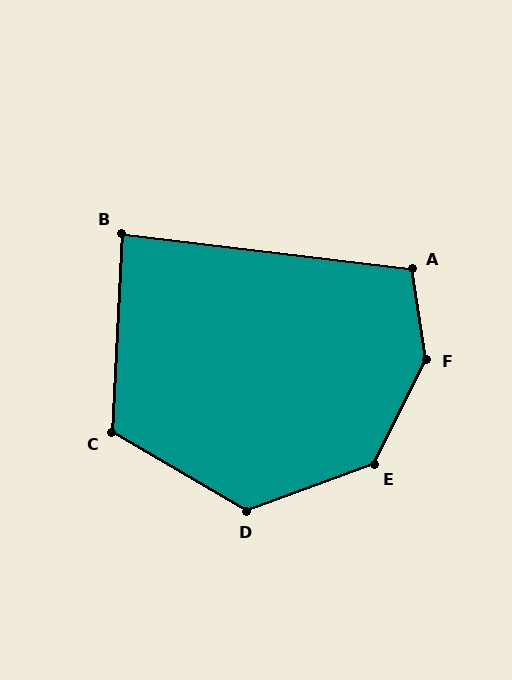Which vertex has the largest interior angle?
F, at approximately 145 degrees.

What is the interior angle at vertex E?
Approximately 137 degrees (obtuse).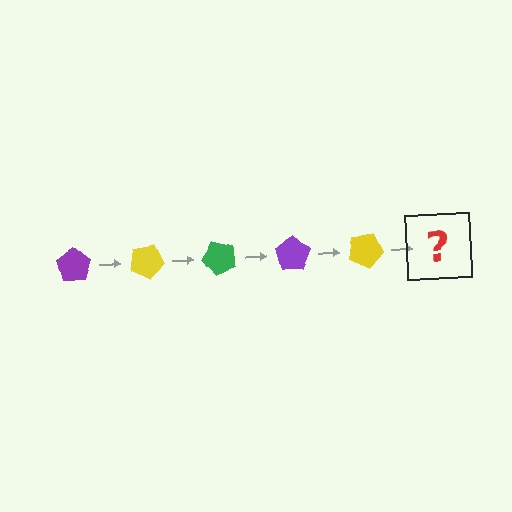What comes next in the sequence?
The next element should be a green pentagon, rotated 125 degrees from the start.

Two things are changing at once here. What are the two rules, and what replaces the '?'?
The two rules are that it rotates 25 degrees each step and the color cycles through purple, yellow, and green. The '?' should be a green pentagon, rotated 125 degrees from the start.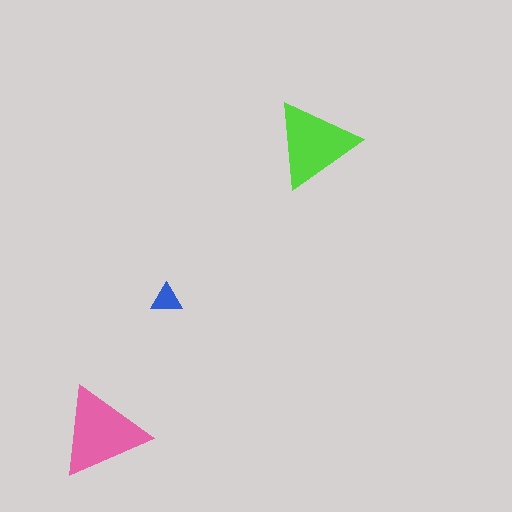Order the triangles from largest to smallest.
the pink one, the lime one, the blue one.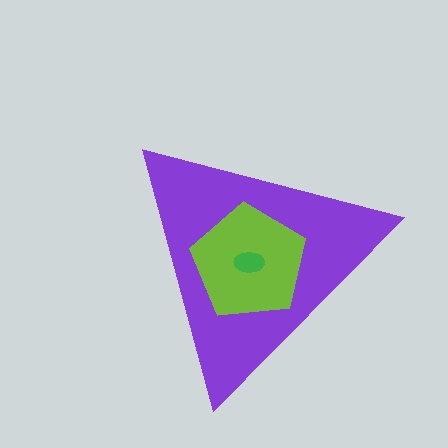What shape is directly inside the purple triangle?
The lime pentagon.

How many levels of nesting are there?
3.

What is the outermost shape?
The purple triangle.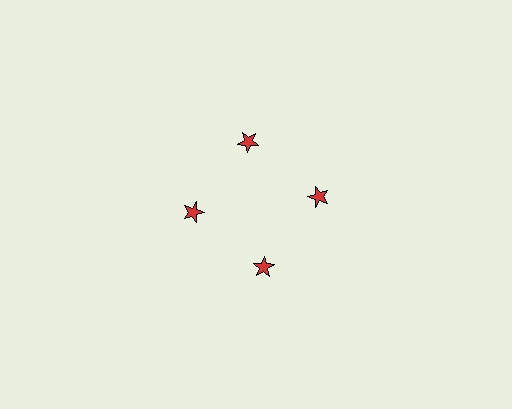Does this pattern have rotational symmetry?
Yes, this pattern has 4-fold rotational symmetry. It looks the same after rotating 90 degrees around the center.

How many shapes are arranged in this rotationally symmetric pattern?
There are 4 shapes, arranged in 4 groups of 1.